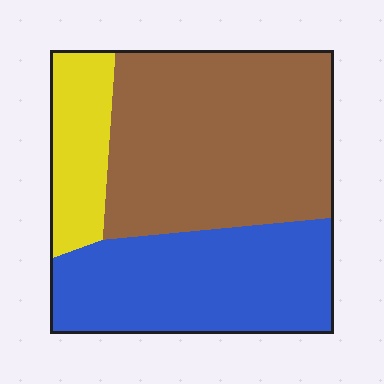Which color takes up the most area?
Brown, at roughly 50%.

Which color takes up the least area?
Yellow, at roughly 15%.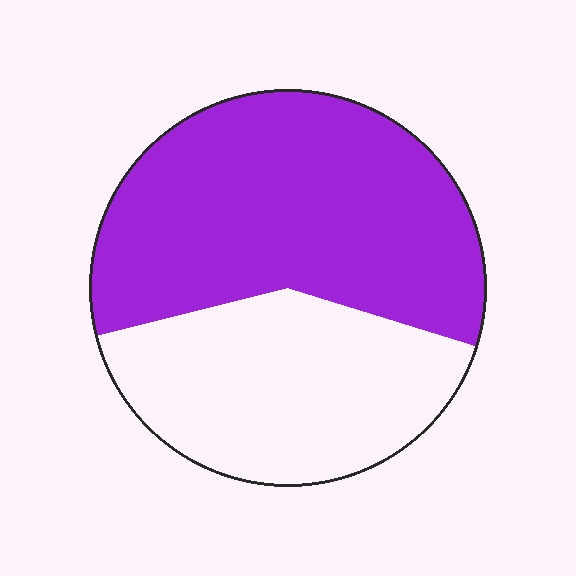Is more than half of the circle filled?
Yes.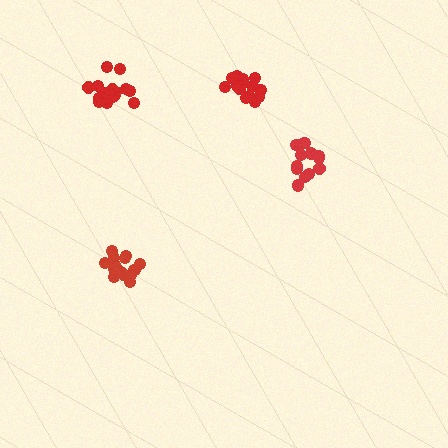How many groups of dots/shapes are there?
There are 4 groups.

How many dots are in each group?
Group 1: 16 dots, Group 2: 15 dots, Group 3: 15 dots, Group 4: 13 dots (59 total).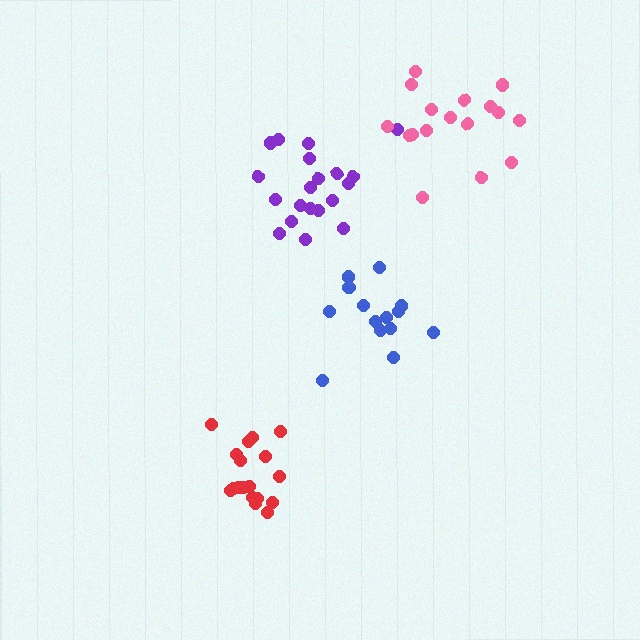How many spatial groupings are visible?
There are 4 spatial groupings.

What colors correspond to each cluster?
The clusters are colored: purple, red, blue, pink.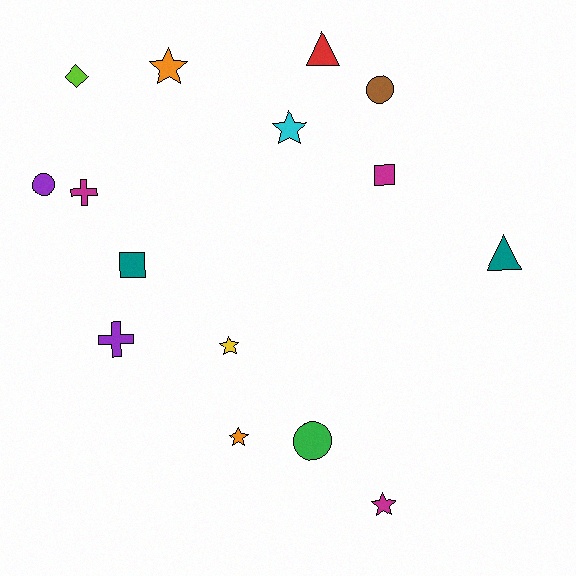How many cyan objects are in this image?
There is 1 cyan object.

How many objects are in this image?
There are 15 objects.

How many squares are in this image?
There are 2 squares.